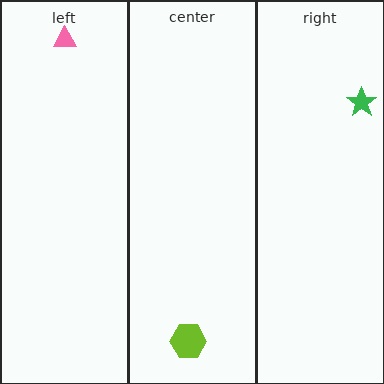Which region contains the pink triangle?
The left region.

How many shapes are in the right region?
1.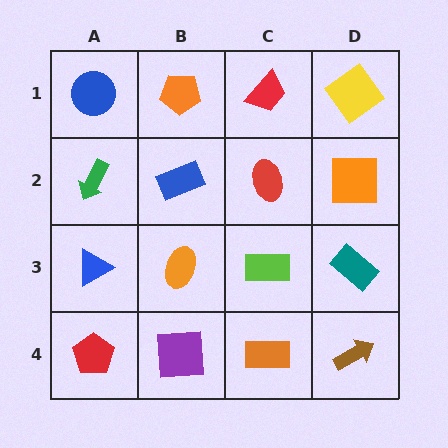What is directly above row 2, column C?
A red trapezoid.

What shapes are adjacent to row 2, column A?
A blue circle (row 1, column A), a blue triangle (row 3, column A), a blue rectangle (row 2, column B).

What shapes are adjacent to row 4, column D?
A teal rectangle (row 3, column D), an orange rectangle (row 4, column C).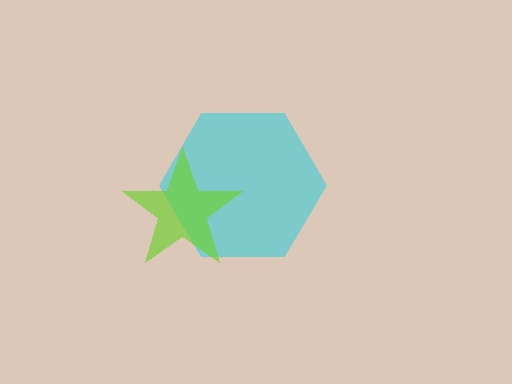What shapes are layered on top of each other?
The layered shapes are: a cyan hexagon, a lime star.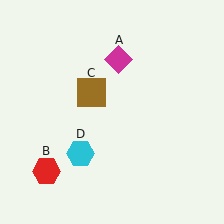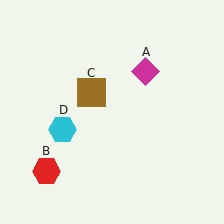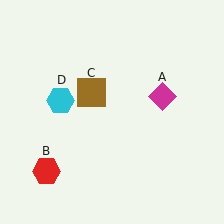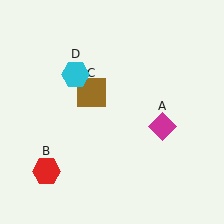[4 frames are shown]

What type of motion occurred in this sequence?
The magenta diamond (object A), cyan hexagon (object D) rotated clockwise around the center of the scene.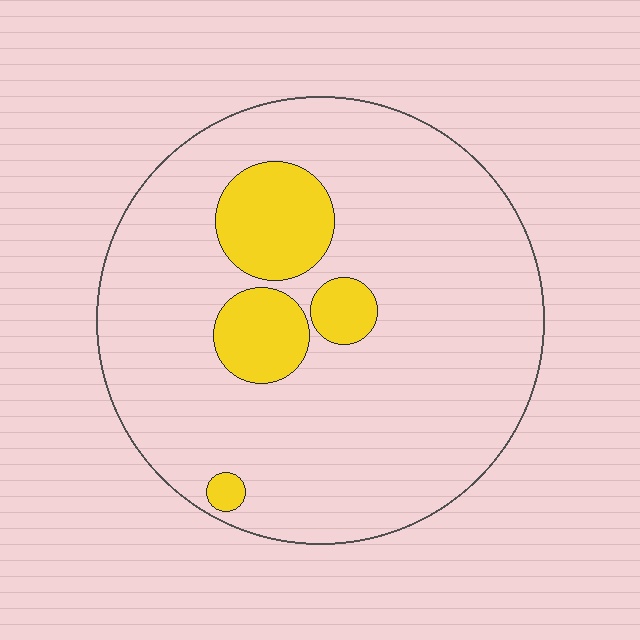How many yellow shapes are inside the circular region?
4.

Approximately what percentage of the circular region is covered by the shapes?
Approximately 15%.